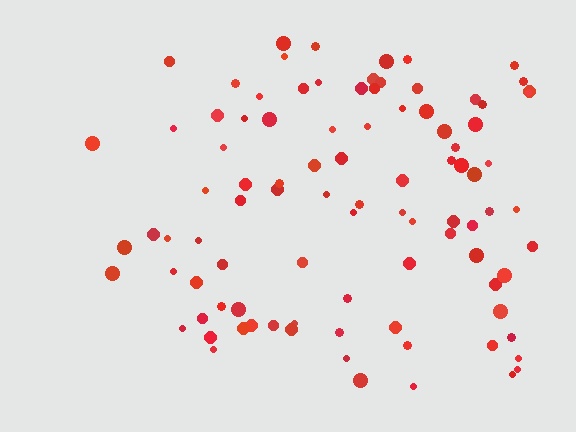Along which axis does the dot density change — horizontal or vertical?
Horizontal.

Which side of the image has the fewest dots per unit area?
The left.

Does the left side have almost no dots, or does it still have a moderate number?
Still a moderate number, just noticeably fewer than the right.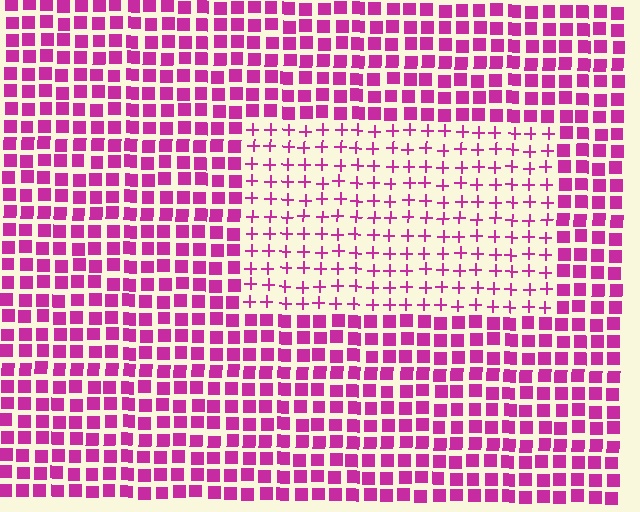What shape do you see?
I see a rectangle.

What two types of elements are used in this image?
The image uses plus signs inside the rectangle region and squares outside it.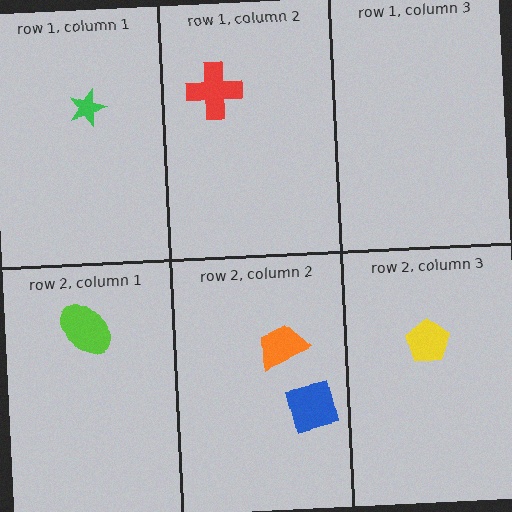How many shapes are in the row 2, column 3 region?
1.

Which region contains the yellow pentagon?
The row 2, column 3 region.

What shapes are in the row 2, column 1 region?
The lime ellipse.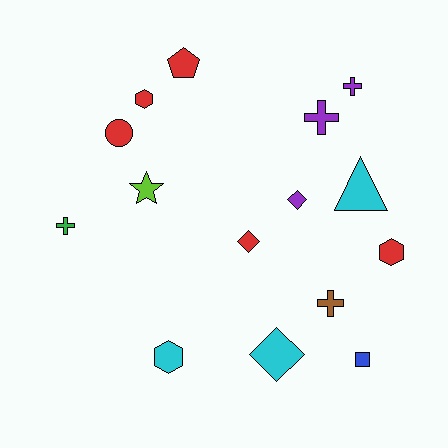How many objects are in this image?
There are 15 objects.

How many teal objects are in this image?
There are no teal objects.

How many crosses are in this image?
There are 4 crosses.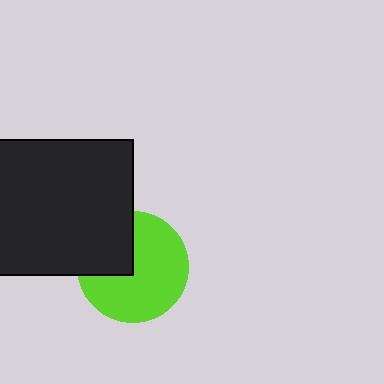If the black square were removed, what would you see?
You would see the complete lime circle.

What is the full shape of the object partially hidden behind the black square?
The partially hidden object is a lime circle.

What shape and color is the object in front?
The object in front is a black square.